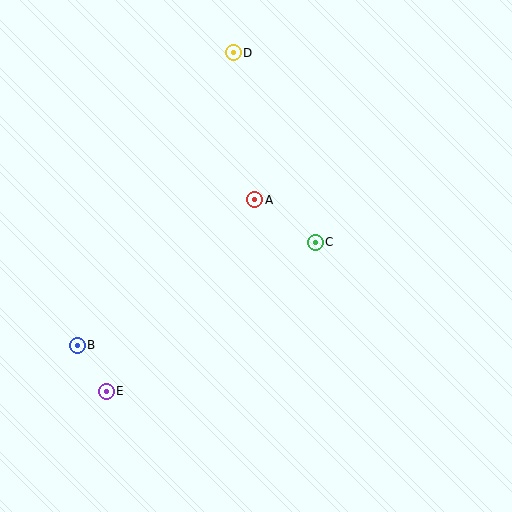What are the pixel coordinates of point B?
Point B is at (77, 345).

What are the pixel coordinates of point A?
Point A is at (255, 200).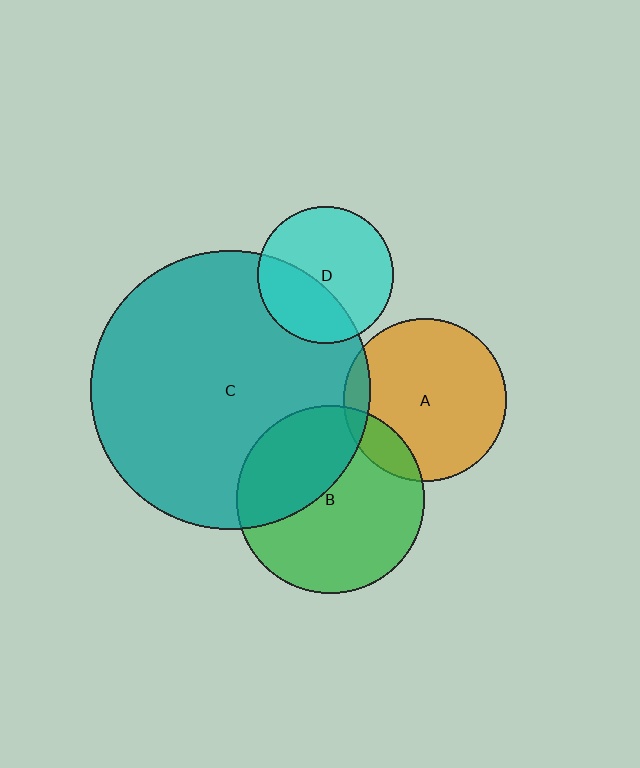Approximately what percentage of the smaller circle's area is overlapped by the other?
Approximately 35%.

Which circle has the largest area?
Circle C (teal).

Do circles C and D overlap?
Yes.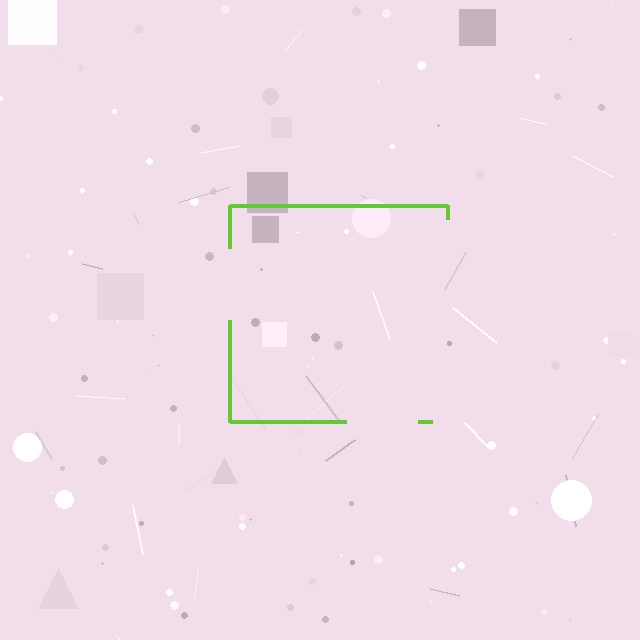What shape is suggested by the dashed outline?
The dashed outline suggests a square.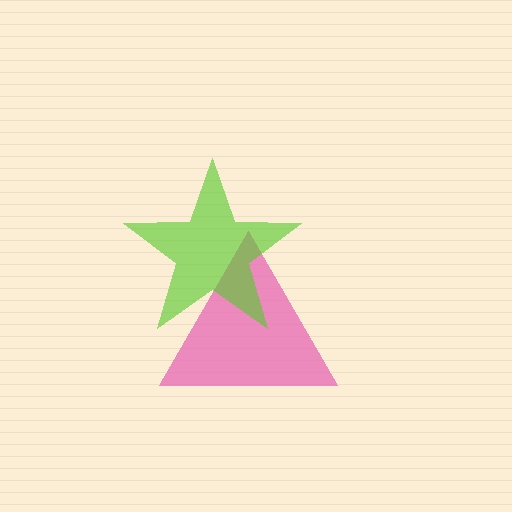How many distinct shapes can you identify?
There are 2 distinct shapes: a pink triangle, a lime star.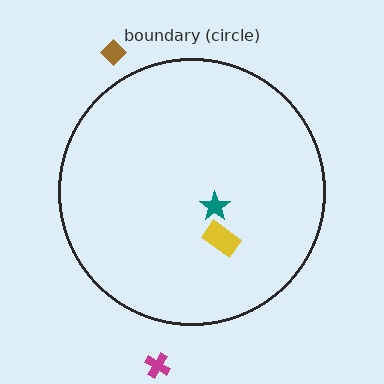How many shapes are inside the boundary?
2 inside, 2 outside.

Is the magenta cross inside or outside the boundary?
Outside.